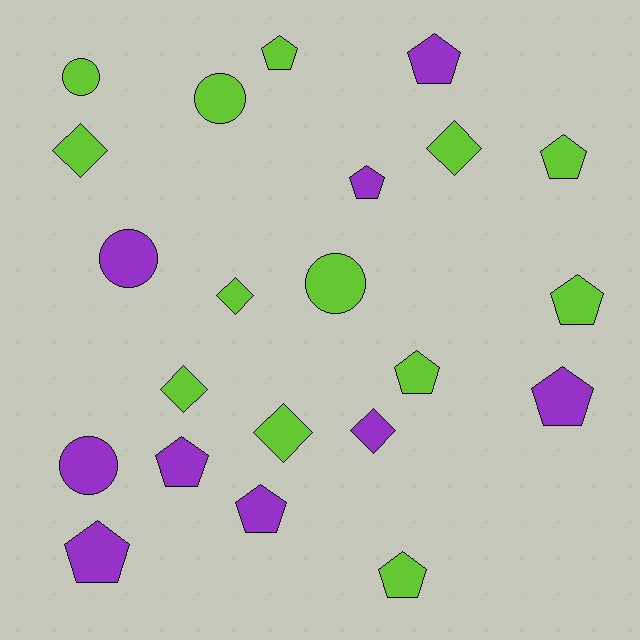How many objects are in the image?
There are 22 objects.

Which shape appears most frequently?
Pentagon, with 11 objects.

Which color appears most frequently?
Lime, with 13 objects.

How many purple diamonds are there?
There is 1 purple diamond.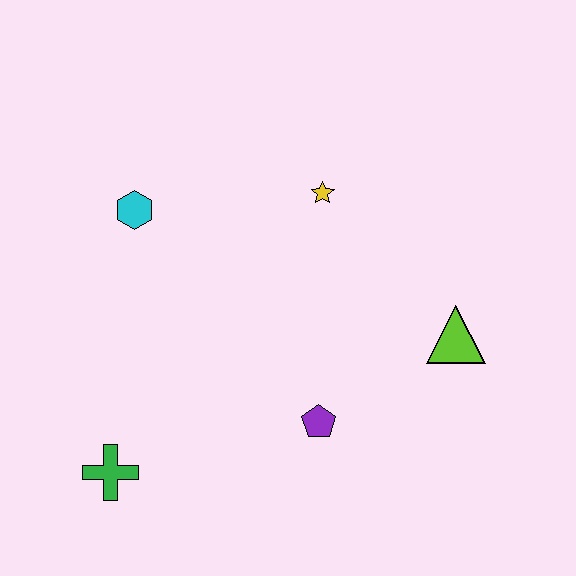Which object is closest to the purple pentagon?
The lime triangle is closest to the purple pentagon.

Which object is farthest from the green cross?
The lime triangle is farthest from the green cross.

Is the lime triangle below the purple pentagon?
No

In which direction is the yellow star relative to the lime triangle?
The yellow star is above the lime triangle.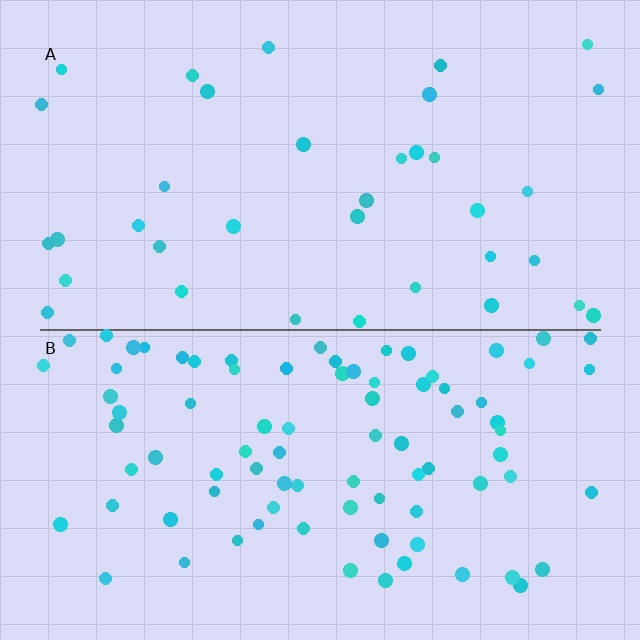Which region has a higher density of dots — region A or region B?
B (the bottom).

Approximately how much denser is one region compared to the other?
Approximately 2.3× — region B over region A.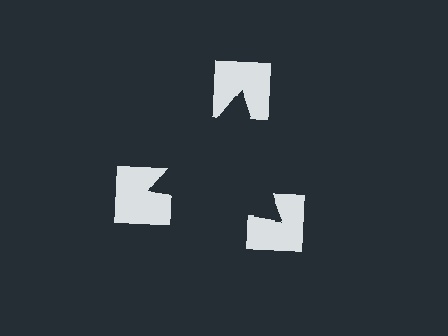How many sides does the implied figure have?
3 sides.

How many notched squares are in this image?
There are 3 — one at each vertex of the illusory triangle.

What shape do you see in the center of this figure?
An illusory triangle — its edges are inferred from the aligned wedge cuts in the notched squares, not physically drawn.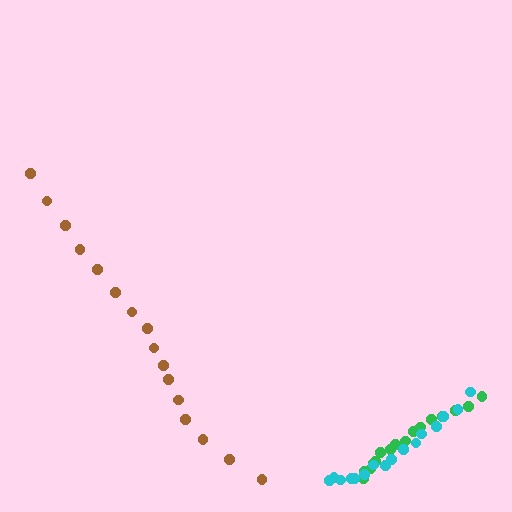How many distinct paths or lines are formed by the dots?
There are 3 distinct paths.